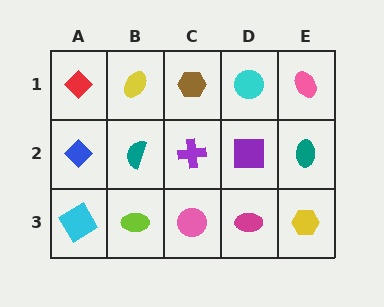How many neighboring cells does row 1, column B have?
3.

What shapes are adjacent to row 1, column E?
A teal ellipse (row 2, column E), a cyan circle (row 1, column D).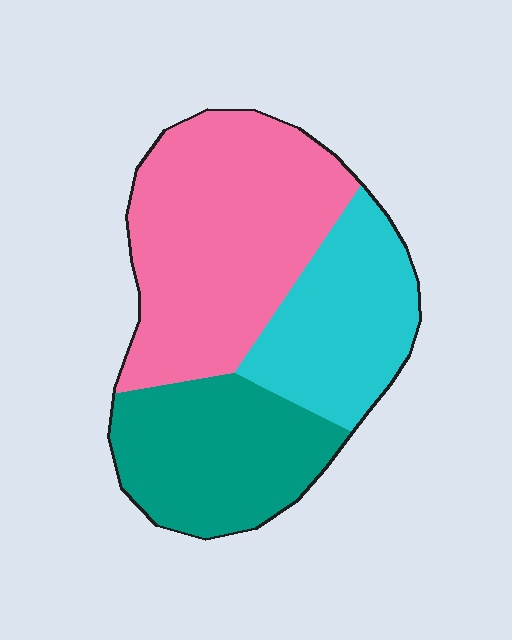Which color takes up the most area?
Pink, at roughly 45%.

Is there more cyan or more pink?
Pink.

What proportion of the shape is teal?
Teal takes up between a quarter and a half of the shape.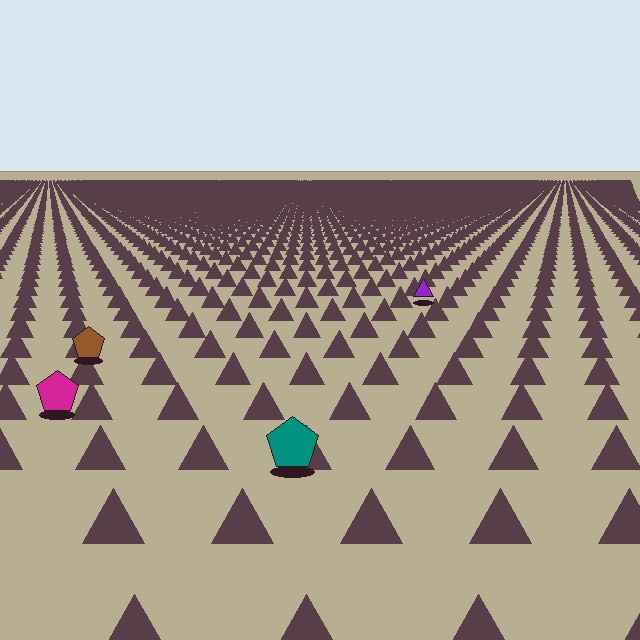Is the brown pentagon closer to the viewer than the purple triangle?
Yes. The brown pentagon is closer — you can tell from the texture gradient: the ground texture is coarser near it.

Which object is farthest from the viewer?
The purple triangle is farthest from the viewer. It appears smaller and the ground texture around it is denser.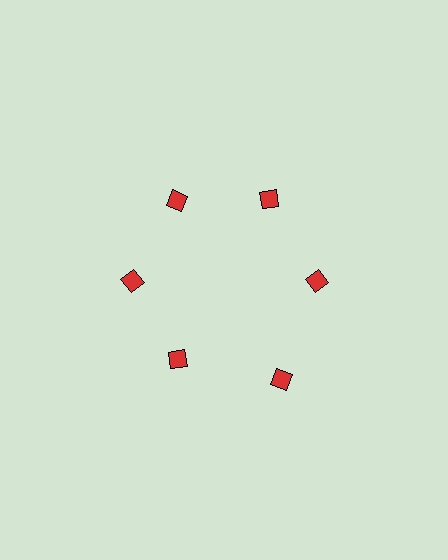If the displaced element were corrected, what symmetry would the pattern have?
It would have 6-fold rotational symmetry — the pattern would map onto itself every 60 degrees.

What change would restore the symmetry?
The symmetry would be restored by moving it inward, back onto the ring so that all 6 diamonds sit at equal angles and equal distance from the center.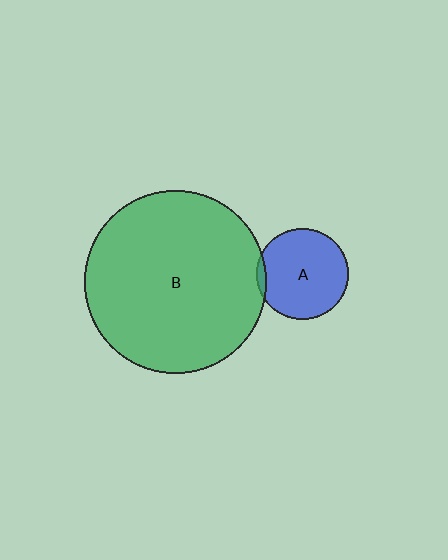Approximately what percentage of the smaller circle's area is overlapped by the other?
Approximately 5%.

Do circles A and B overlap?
Yes.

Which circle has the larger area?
Circle B (green).